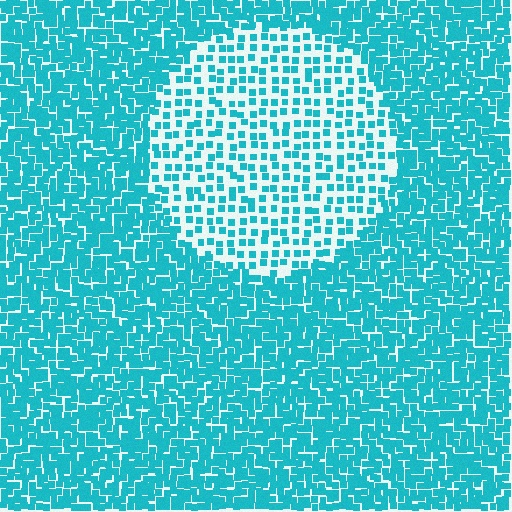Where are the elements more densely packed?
The elements are more densely packed outside the circle boundary.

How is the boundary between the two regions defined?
The boundary is defined by a change in element density (approximately 2.3x ratio). All elements are the same color, size, and shape.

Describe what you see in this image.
The image contains small cyan elements arranged at two different densities. A circle-shaped region is visible where the elements are less densely packed than the surrounding area.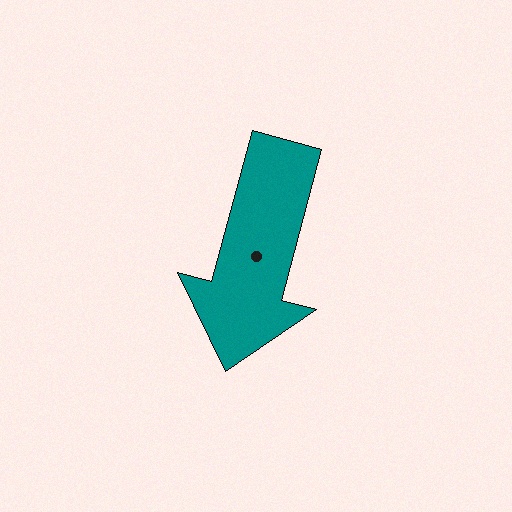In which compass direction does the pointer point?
South.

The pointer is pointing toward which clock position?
Roughly 6 o'clock.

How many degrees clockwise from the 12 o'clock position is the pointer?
Approximately 195 degrees.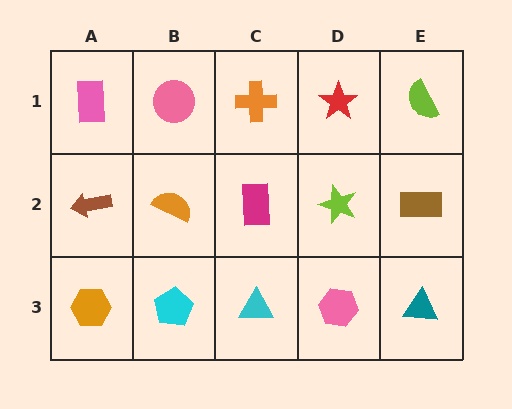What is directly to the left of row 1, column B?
A pink rectangle.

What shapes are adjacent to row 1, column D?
A lime star (row 2, column D), an orange cross (row 1, column C), a lime semicircle (row 1, column E).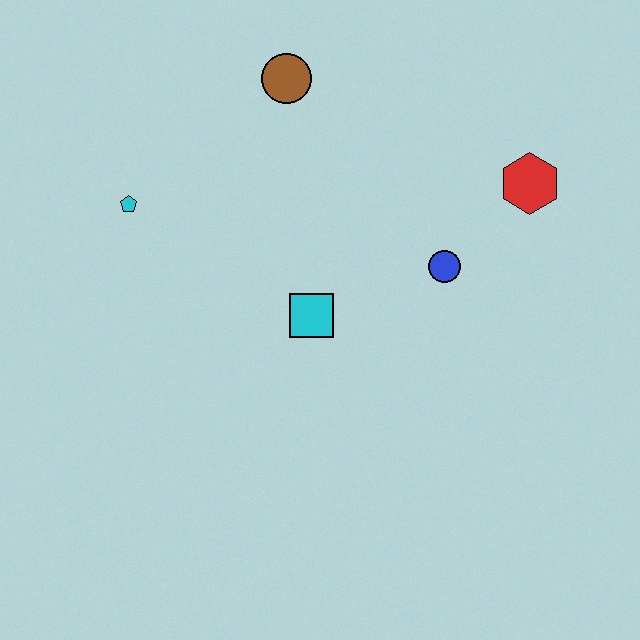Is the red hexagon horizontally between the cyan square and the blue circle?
No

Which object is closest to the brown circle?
The cyan pentagon is closest to the brown circle.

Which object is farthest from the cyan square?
The red hexagon is farthest from the cyan square.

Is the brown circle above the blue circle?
Yes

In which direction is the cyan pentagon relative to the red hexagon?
The cyan pentagon is to the left of the red hexagon.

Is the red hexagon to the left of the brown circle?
No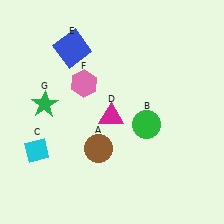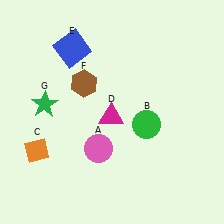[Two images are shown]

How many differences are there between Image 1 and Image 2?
There are 3 differences between the two images.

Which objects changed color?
A changed from brown to pink. C changed from cyan to orange. F changed from pink to brown.